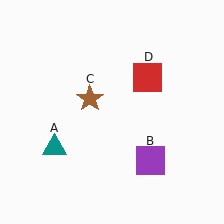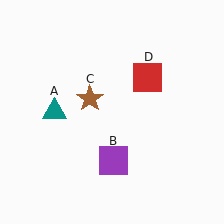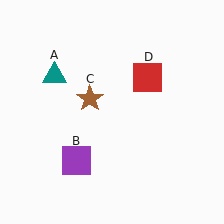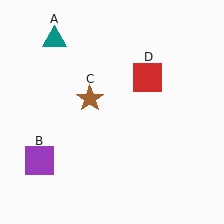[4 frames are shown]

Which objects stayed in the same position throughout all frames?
Brown star (object C) and red square (object D) remained stationary.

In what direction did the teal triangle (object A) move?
The teal triangle (object A) moved up.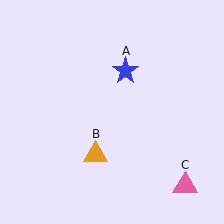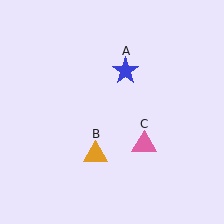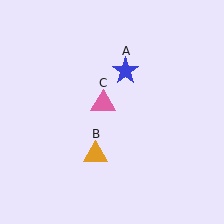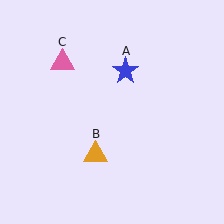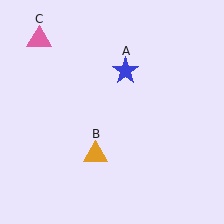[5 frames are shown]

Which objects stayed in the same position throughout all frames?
Blue star (object A) and orange triangle (object B) remained stationary.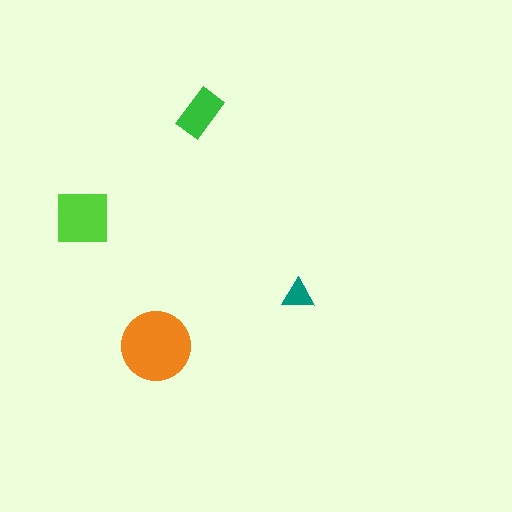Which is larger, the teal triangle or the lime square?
The lime square.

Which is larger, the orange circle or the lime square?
The orange circle.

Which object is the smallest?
The teal triangle.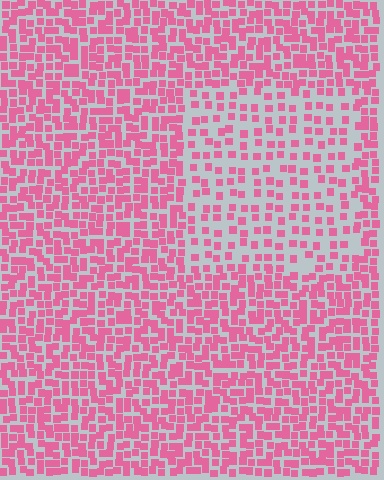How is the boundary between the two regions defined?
The boundary is defined by a change in element density (approximately 2.0x ratio). All elements are the same color, size, and shape.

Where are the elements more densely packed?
The elements are more densely packed outside the rectangle boundary.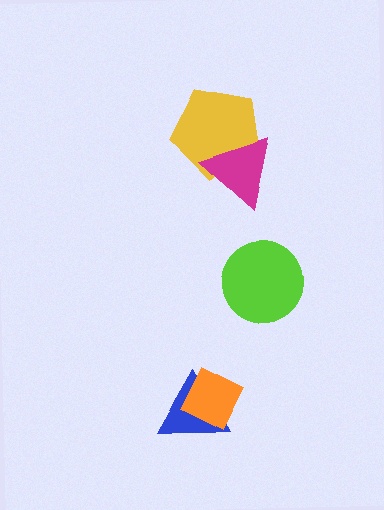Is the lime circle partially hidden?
No, no other shape covers it.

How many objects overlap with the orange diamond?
1 object overlaps with the orange diamond.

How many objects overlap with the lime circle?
0 objects overlap with the lime circle.